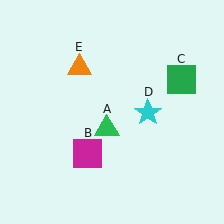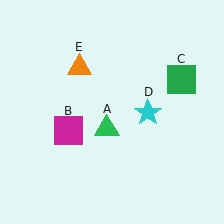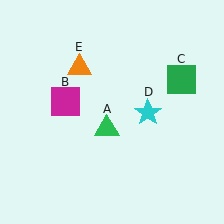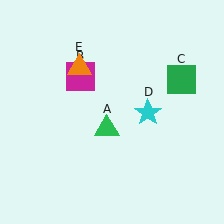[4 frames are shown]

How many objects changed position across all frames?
1 object changed position: magenta square (object B).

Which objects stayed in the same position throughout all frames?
Green triangle (object A) and green square (object C) and cyan star (object D) and orange triangle (object E) remained stationary.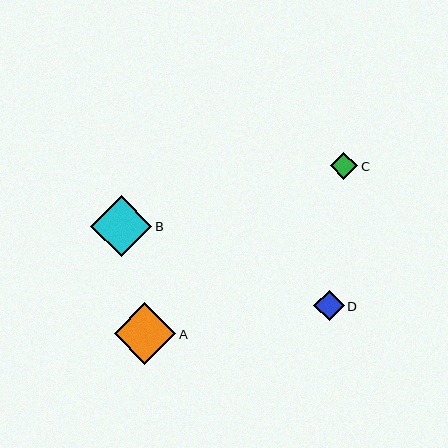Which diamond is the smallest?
Diamond C is the smallest with a size of approximately 27 pixels.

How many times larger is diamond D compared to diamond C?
Diamond D is approximately 1.1 times the size of diamond C.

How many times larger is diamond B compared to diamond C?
Diamond B is approximately 2.2 times the size of diamond C.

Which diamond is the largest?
Diamond A is the largest with a size of approximately 62 pixels.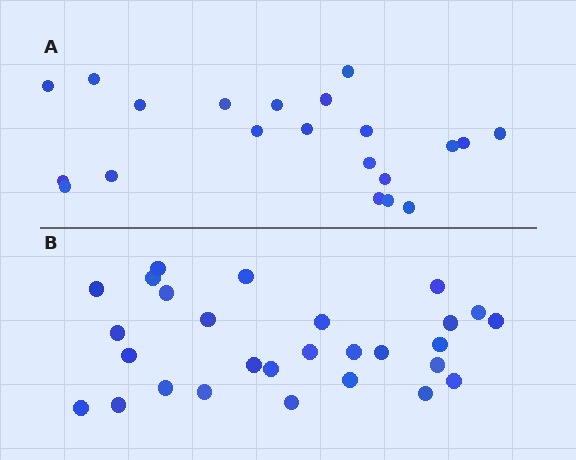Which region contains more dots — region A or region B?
Region B (the bottom region) has more dots.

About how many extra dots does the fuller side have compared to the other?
Region B has roughly 8 or so more dots than region A.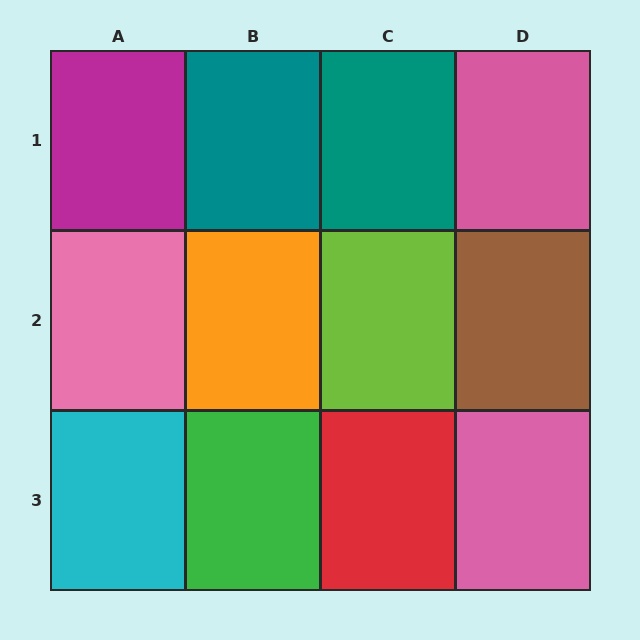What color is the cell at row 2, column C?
Lime.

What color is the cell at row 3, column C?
Red.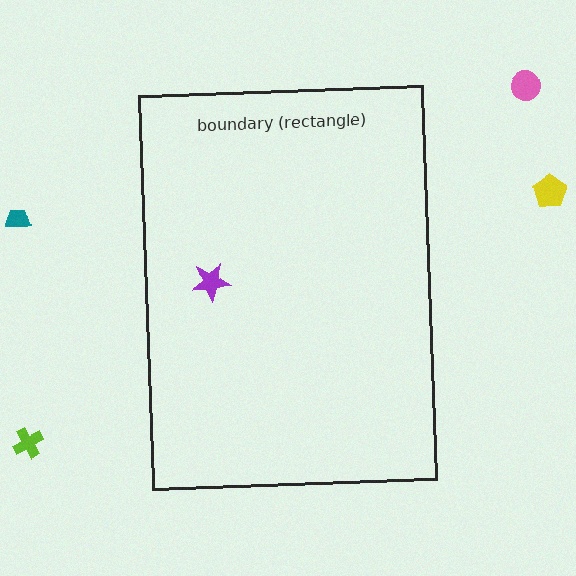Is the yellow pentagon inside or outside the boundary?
Outside.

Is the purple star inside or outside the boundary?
Inside.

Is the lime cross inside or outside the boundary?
Outside.